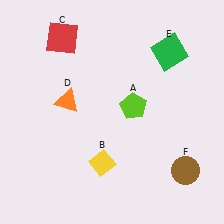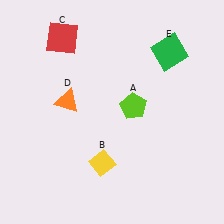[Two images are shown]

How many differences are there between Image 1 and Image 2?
There is 1 difference between the two images.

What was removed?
The brown circle (F) was removed in Image 2.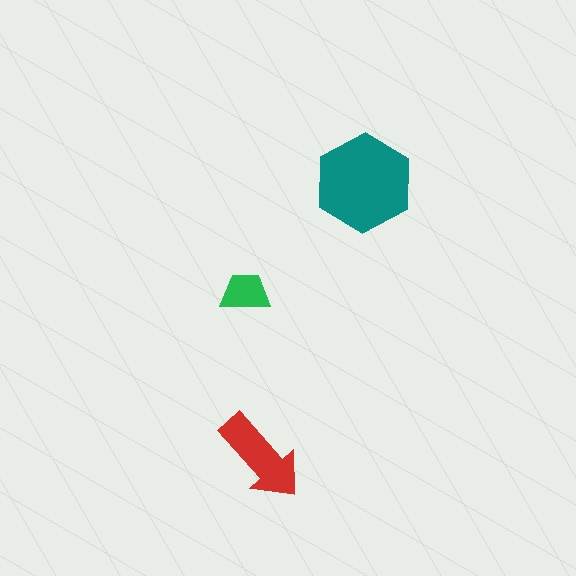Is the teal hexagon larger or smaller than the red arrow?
Larger.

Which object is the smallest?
The green trapezoid.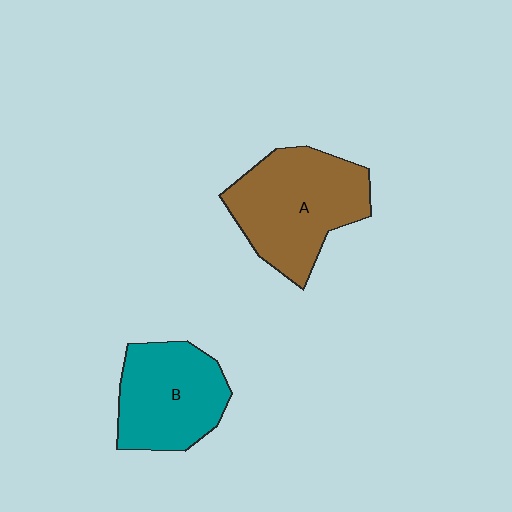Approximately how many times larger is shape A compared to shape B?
Approximately 1.2 times.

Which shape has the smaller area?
Shape B (teal).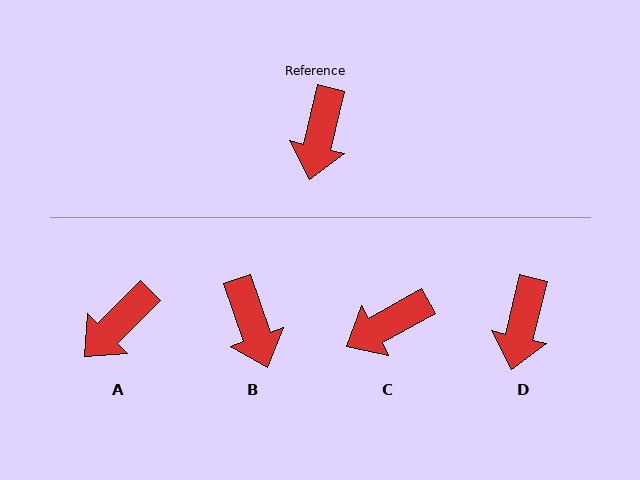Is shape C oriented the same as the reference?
No, it is off by about 47 degrees.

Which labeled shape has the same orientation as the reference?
D.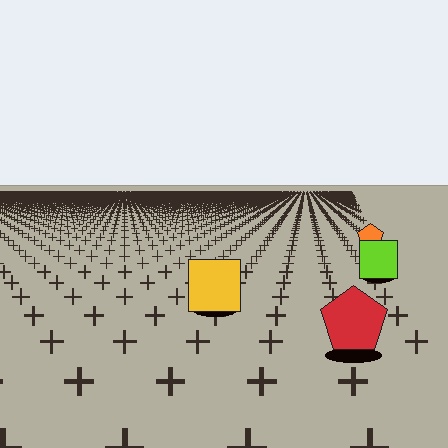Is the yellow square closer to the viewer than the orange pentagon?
Yes. The yellow square is closer — you can tell from the texture gradient: the ground texture is coarser near it.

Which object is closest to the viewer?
The red pentagon is closest. The texture marks near it are larger and more spread out.